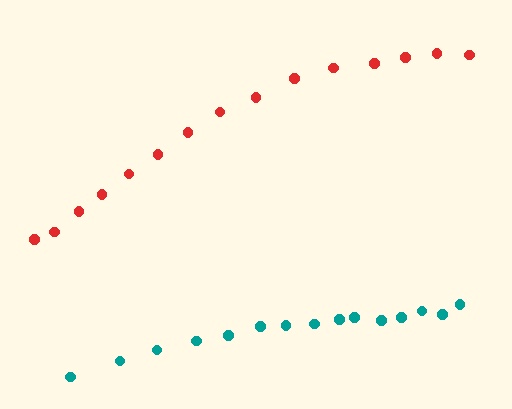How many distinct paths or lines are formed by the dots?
There are 2 distinct paths.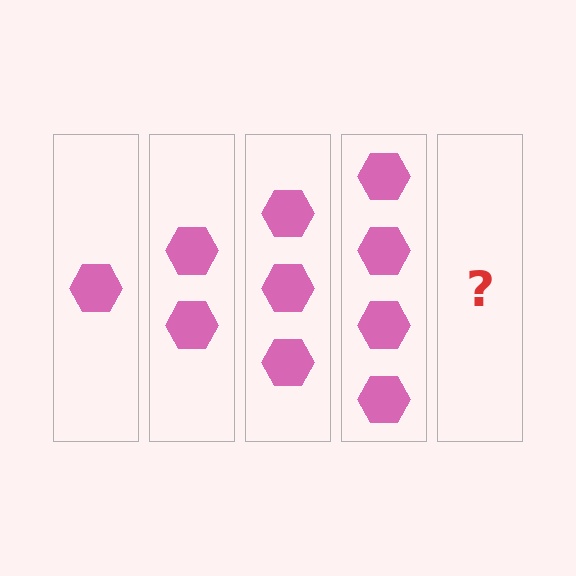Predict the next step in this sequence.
The next step is 5 hexagons.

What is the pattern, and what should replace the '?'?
The pattern is that each step adds one more hexagon. The '?' should be 5 hexagons.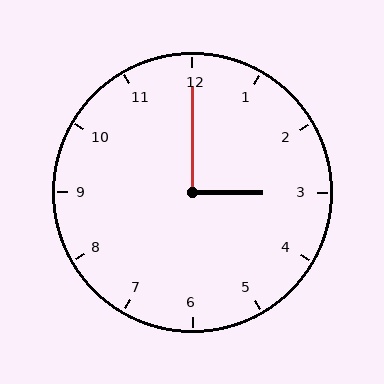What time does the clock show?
3:00.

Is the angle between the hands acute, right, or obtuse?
It is right.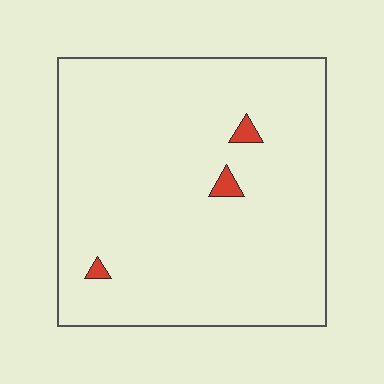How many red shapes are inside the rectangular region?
3.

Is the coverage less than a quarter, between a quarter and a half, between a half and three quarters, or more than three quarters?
Less than a quarter.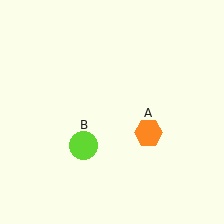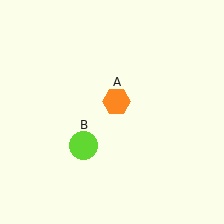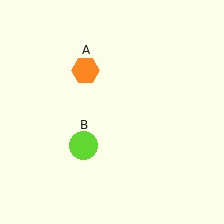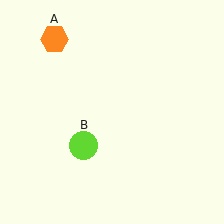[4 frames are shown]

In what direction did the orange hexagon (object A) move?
The orange hexagon (object A) moved up and to the left.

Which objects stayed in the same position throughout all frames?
Lime circle (object B) remained stationary.